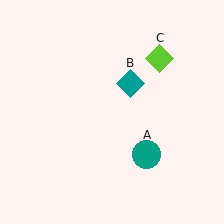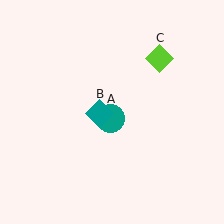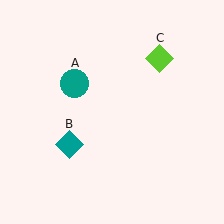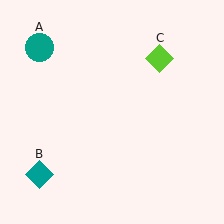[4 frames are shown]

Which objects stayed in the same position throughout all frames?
Lime diamond (object C) remained stationary.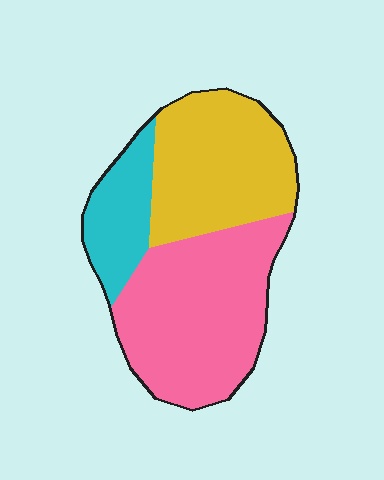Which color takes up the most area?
Pink, at roughly 45%.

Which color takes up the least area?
Cyan, at roughly 15%.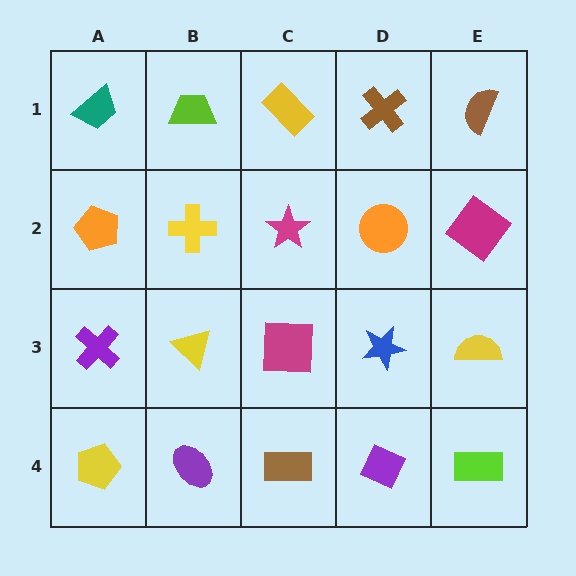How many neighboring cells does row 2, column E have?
3.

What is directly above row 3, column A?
An orange pentagon.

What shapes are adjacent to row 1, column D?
An orange circle (row 2, column D), a yellow rectangle (row 1, column C), a brown semicircle (row 1, column E).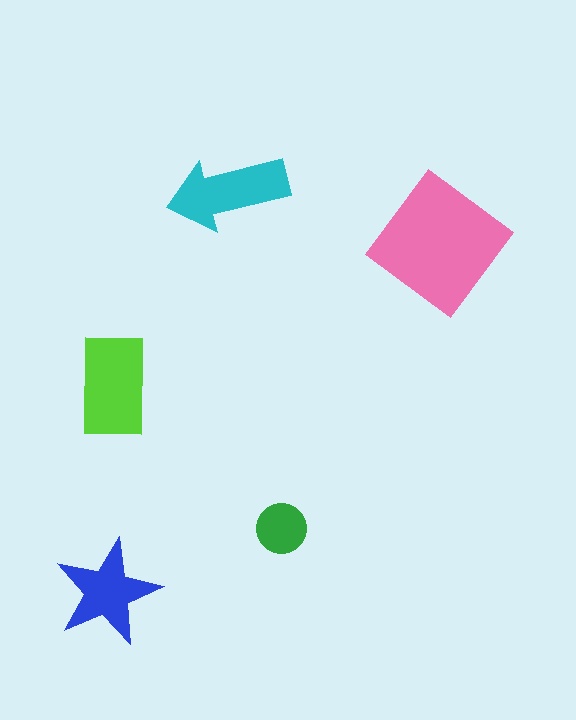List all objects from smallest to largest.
The green circle, the blue star, the cyan arrow, the lime rectangle, the pink diamond.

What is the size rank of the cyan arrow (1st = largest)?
3rd.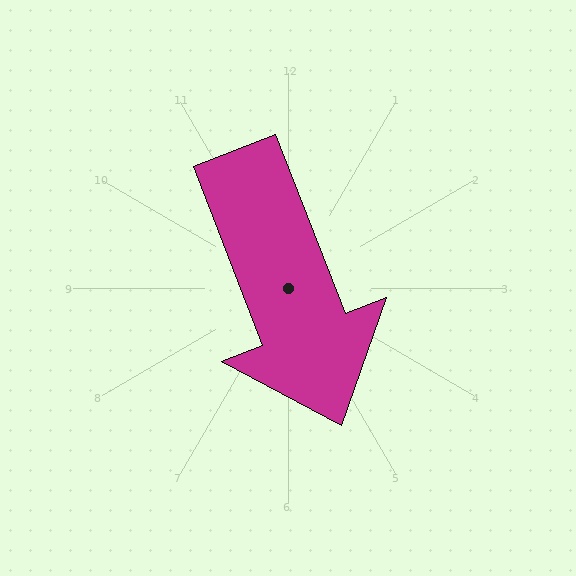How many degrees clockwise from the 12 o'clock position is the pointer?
Approximately 159 degrees.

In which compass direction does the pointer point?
South.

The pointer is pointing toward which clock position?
Roughly 5 o'clock.